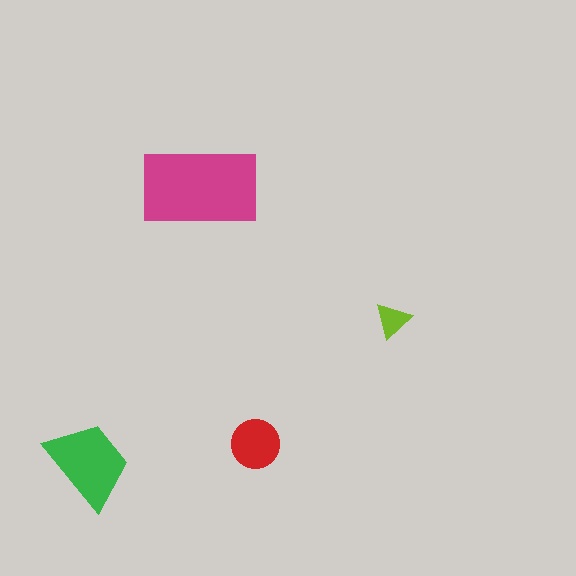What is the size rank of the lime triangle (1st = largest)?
4th.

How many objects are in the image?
There are 4 objects in the image.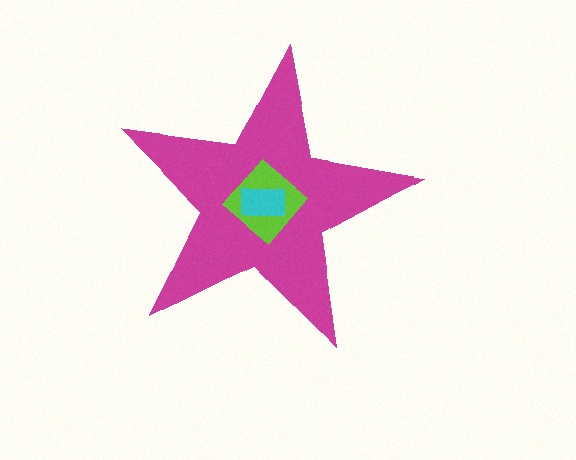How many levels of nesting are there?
3.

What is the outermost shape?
The magenta star.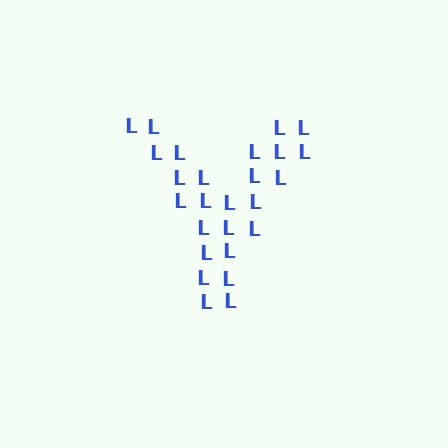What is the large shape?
The large shape is the letter Y.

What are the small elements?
The small elements are letter L's.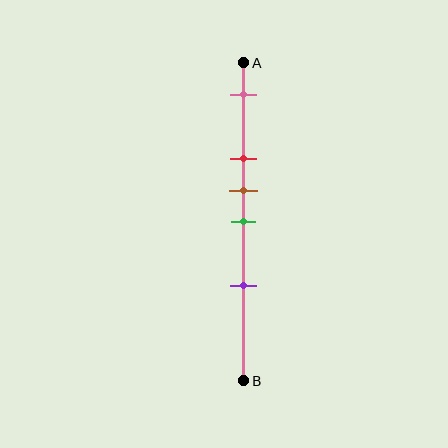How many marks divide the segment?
There are 5 marks dividing the segment.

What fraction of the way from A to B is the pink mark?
The pink mark is approximately 10% (0.1) of the way from A to B.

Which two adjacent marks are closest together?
The brown and green marks are the closest adjacent pair.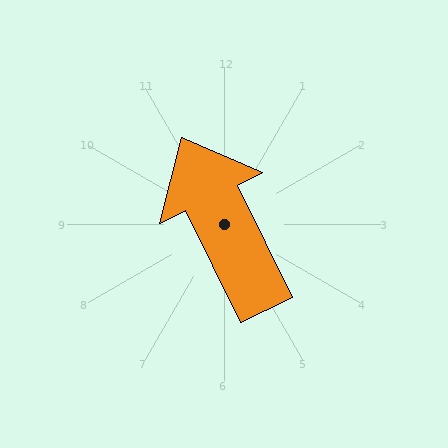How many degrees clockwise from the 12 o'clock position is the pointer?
Approximately 334 degrees.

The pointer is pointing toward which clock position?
Roughly 11 o'clock.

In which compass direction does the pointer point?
Northwest.